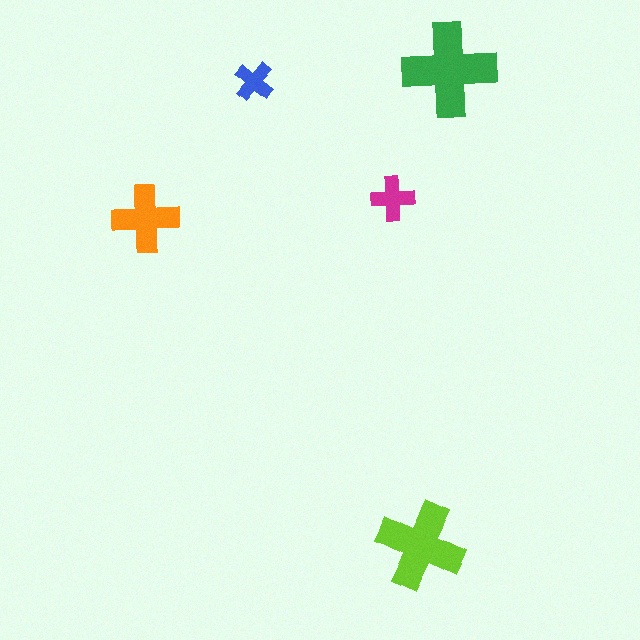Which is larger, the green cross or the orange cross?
The green one.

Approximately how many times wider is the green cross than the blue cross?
About 2.5 times wider.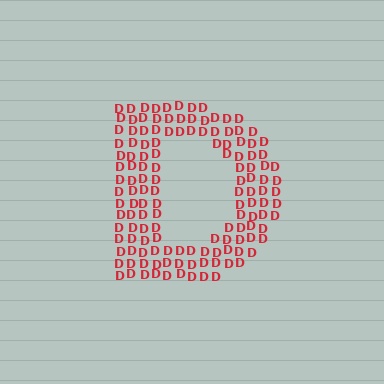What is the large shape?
The large shape is the letter D.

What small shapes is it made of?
It is made of small letter D's.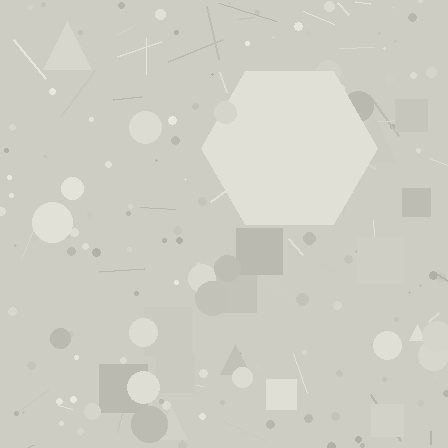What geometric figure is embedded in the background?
A hexagon is embedded in the background.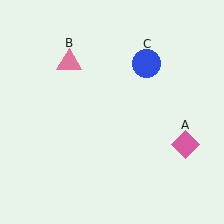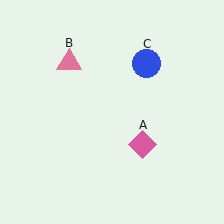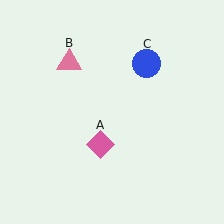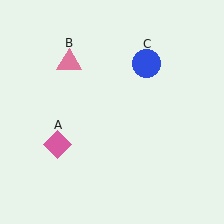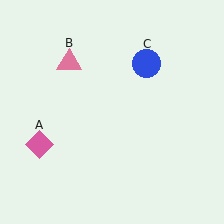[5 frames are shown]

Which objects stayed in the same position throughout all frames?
Pink triangle (object B) and blue circle (object C) remained stationary.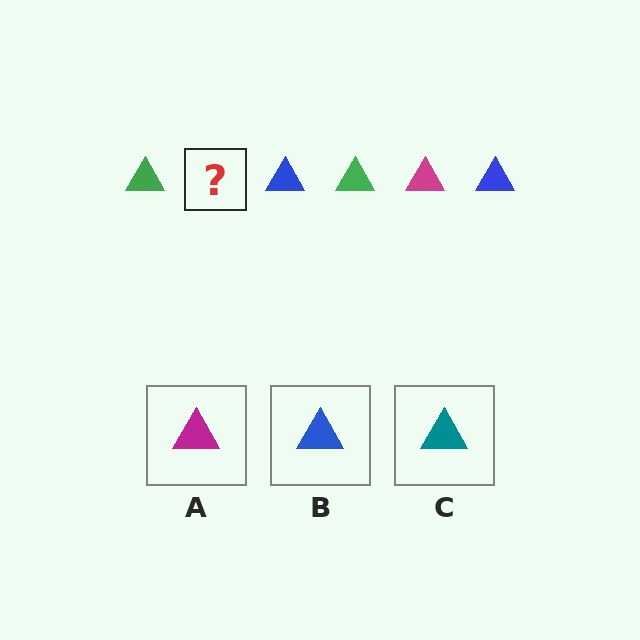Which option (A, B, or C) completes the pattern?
A.